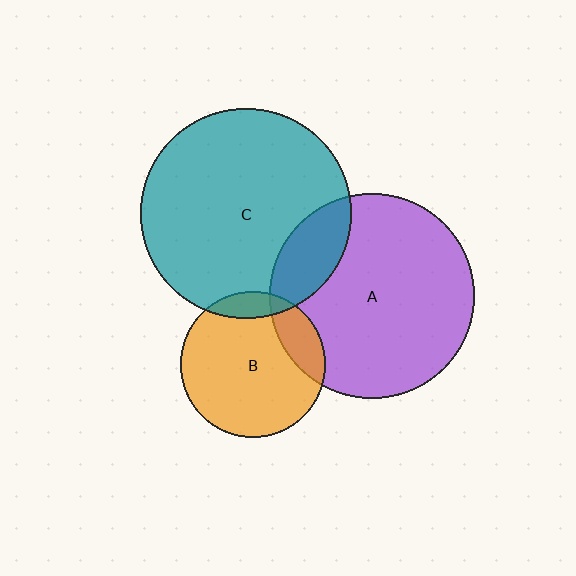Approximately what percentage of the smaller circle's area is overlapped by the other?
Approximately 10%.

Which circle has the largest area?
Circle C (teal).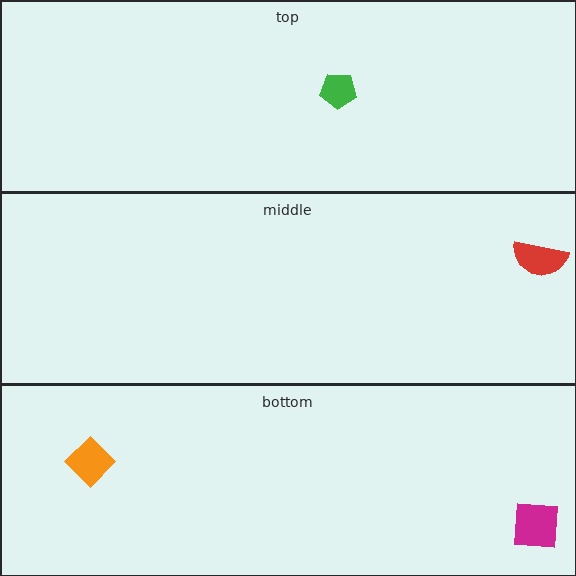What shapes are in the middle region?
The red semicircle.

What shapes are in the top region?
The green pentagon.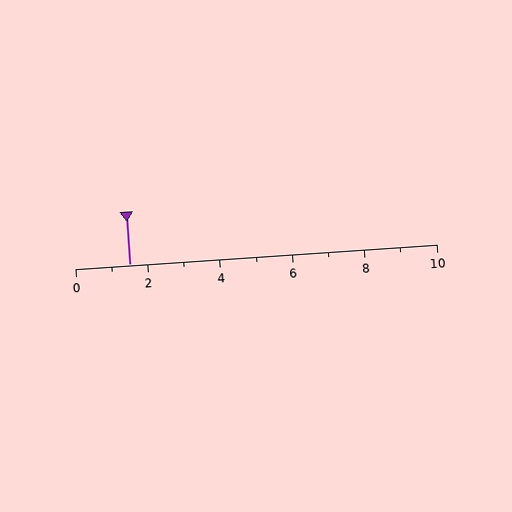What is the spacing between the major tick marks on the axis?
The major ticks are spaced 2 apart.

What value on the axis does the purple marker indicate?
The marker indicates approximately 1.5.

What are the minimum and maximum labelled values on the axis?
The axis runs from 0 to 10.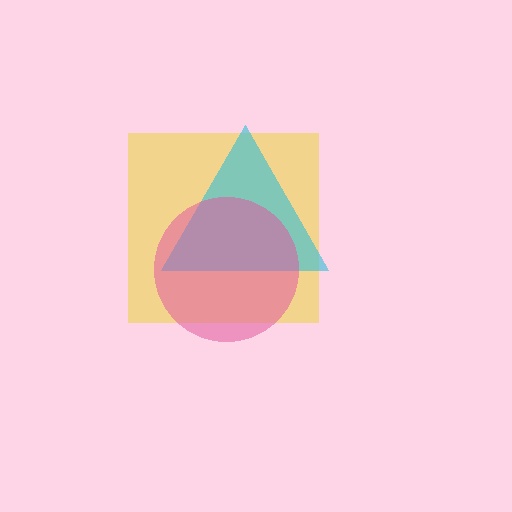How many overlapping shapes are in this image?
There are 3 overlapping shapes in the image.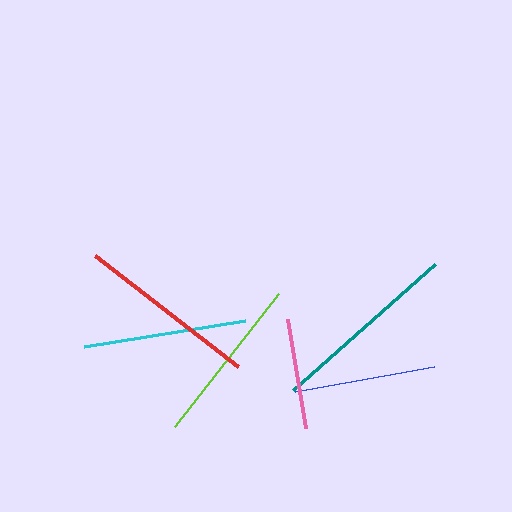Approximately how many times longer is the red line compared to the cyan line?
The red line is approximately 1.1 times the length of the cyan line.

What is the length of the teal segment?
The teal segment is approximately 190 pixels long.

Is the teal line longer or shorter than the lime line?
The teal line is longer than the lime line.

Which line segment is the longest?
The teal line is the longest at approximately 190 pixels.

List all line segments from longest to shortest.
From longest to shortest: teal, red, lime, cyan, blue, pink.